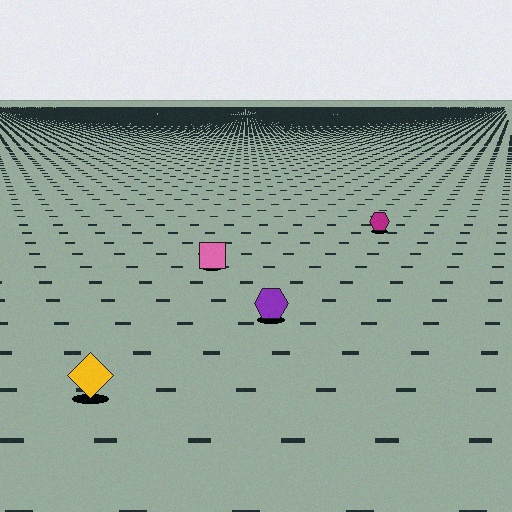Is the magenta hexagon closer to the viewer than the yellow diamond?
No. The yellow diamond is closer — you can tell from the texture gradient: the ground texture is coarser near it.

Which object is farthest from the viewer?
The magenta hexagon is farthest from the viewer. It appears smaller and the ground texture around it is denser.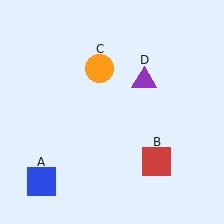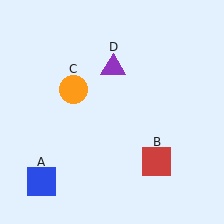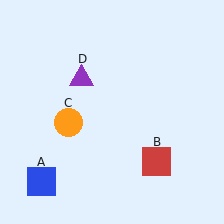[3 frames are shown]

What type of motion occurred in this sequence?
The orange circle (object C), purple triangle (object D) rotated counterclockwise around the center of the scene.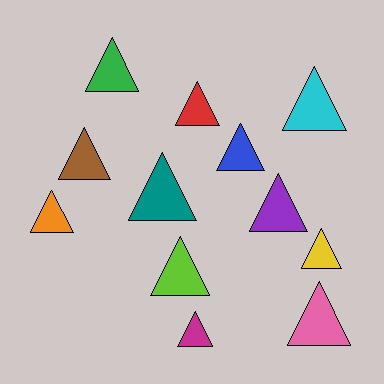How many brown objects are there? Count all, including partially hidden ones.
There is 1 brown object.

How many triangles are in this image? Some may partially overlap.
There are 12 triangles.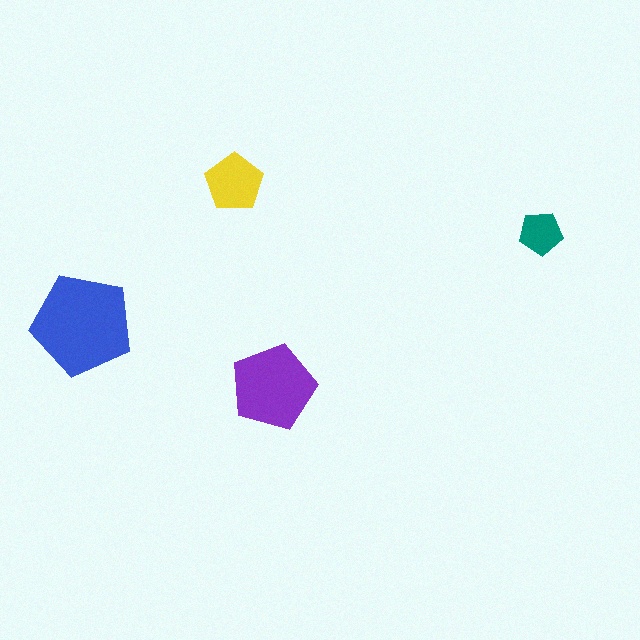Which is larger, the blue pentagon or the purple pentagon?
The blue one.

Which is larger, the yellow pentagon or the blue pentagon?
The blue one.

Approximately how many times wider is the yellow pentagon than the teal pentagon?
About 1.5 times wider.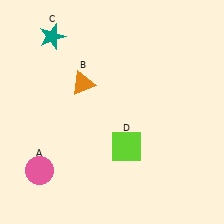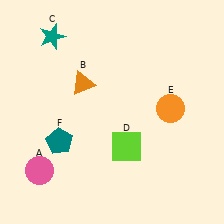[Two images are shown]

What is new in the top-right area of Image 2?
An orange circle (E) was added in the top-right area of Image 2.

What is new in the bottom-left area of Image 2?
A teal pentagon (F) was added in the bottom-left area of Image 2.